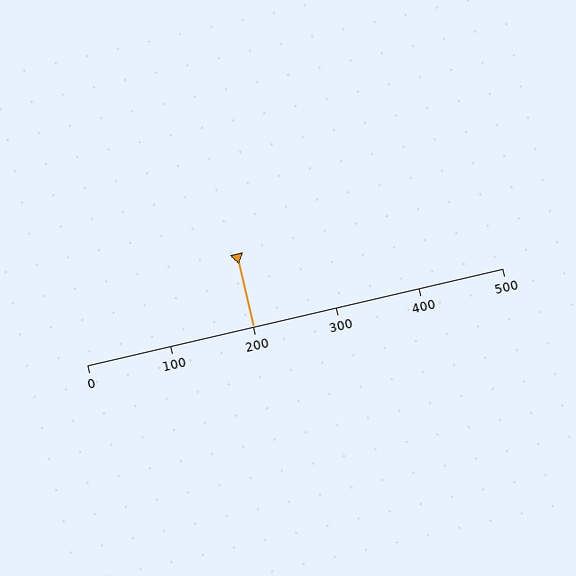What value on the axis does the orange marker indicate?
The marker indicates approximately 200.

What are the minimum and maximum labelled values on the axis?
The axis runs from 0 to 500.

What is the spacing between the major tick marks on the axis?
The major ticks are spaced 100 apart.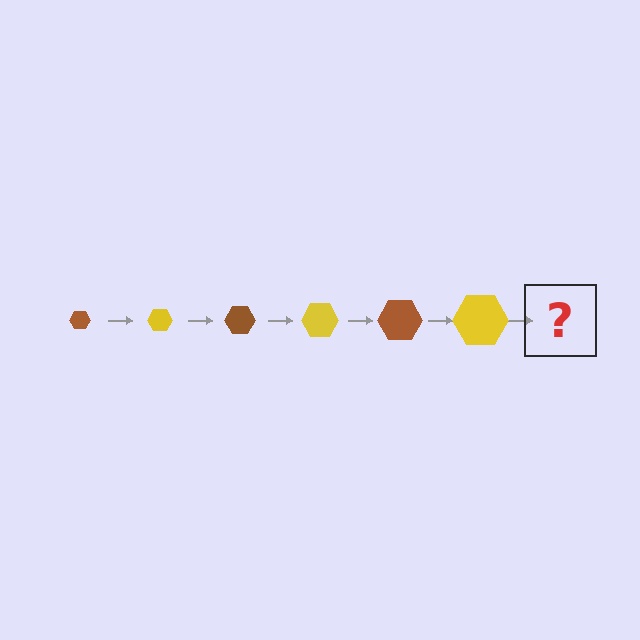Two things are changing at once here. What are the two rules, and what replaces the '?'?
The two rules are that the hexagon grows larger each step and the color cycles through brown and yellow. The '?' should be a brown hexagon, larger than the previous one.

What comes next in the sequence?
The next element should be a brown hexagon, larger than the previous one.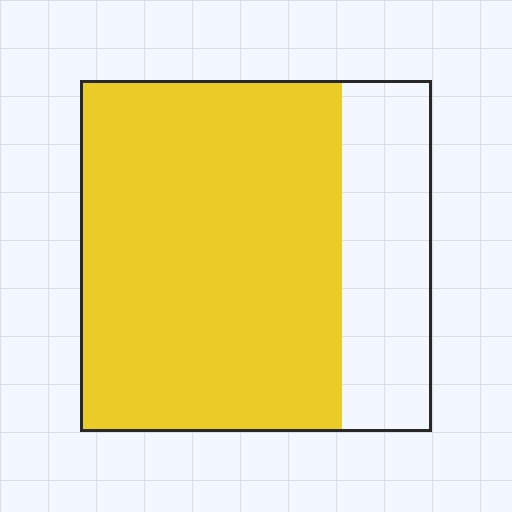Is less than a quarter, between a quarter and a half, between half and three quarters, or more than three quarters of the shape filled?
Between half and three quarters.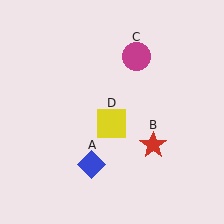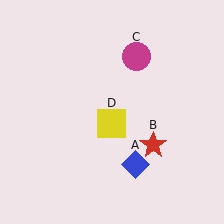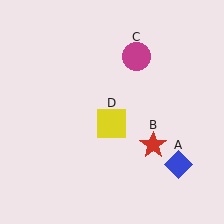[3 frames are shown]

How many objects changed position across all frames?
1 object changed position: blue diamond (object A).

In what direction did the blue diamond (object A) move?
The blue diamond (object A) moved right.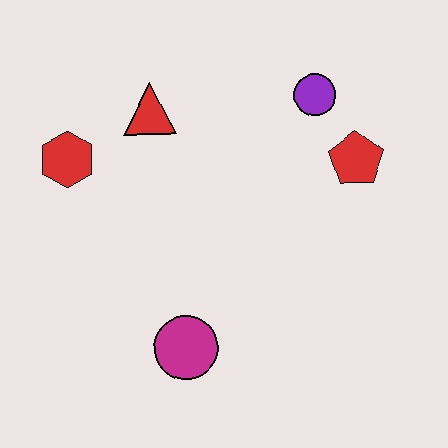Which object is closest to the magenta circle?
The red hexagon is closest to the magenta circle.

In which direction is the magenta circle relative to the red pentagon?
The magenta circle is below the red pentagon.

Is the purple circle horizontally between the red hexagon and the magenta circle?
No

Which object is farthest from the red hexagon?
The red pentagon is farthest from the red hexagon.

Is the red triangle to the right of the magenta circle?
No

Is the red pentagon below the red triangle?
Yes